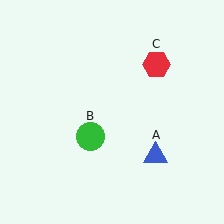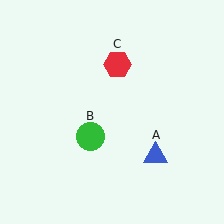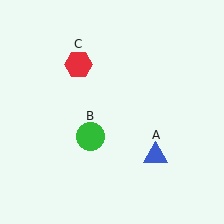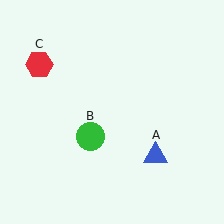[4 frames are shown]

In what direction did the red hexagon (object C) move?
The red hexagon (object C) moved left.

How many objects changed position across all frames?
1 object changed position: red hexagon (object C).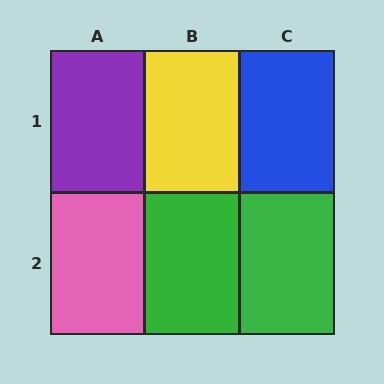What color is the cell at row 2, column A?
Pink.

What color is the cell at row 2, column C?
Green.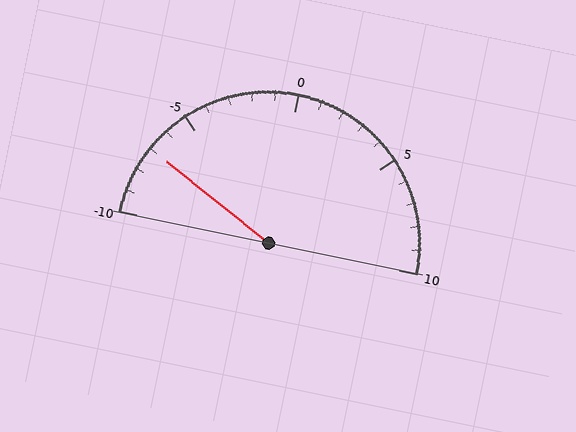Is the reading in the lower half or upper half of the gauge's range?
The reading is in the lower half of the range (-10 to 10).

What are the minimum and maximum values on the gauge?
The gauge ranges from -10 to 10.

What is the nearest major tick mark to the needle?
The nearest major tick mark is -5.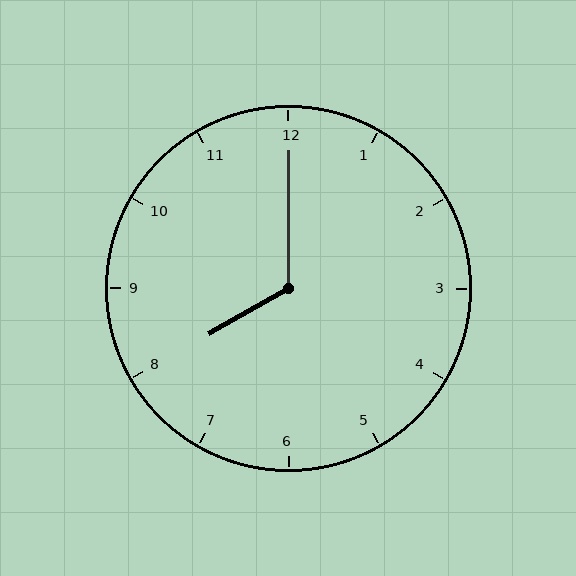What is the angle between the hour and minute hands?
Approximately 120 degrees.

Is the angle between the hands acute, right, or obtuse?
It is obtuse.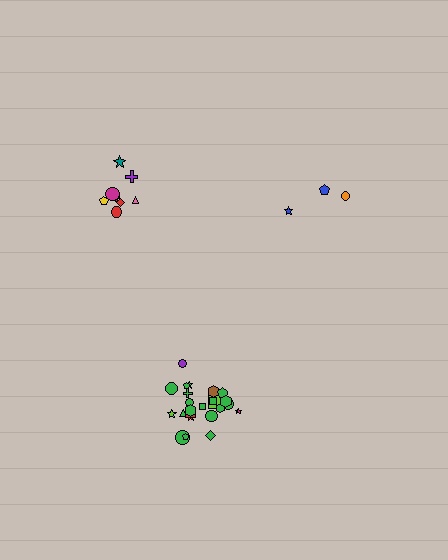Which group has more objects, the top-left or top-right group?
The top-left group.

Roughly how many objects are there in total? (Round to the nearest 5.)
Roughly 35 objects in total.